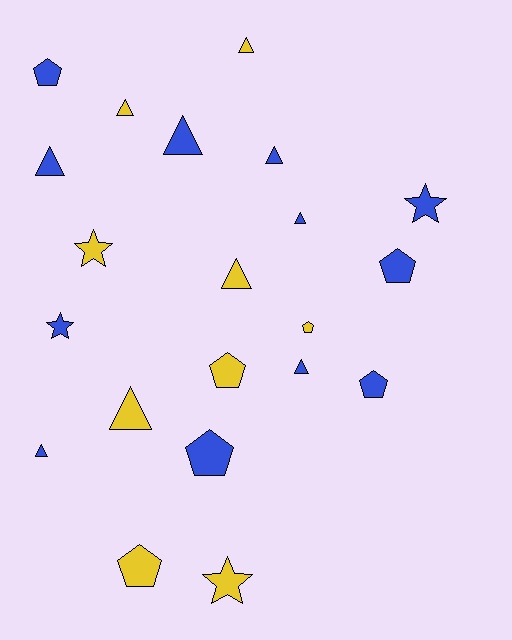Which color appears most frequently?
Blue, with 12 objects.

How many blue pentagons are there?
There are 4 blue pentagons.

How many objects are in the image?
There are 21 objects.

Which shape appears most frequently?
Triangle, with 10 objects.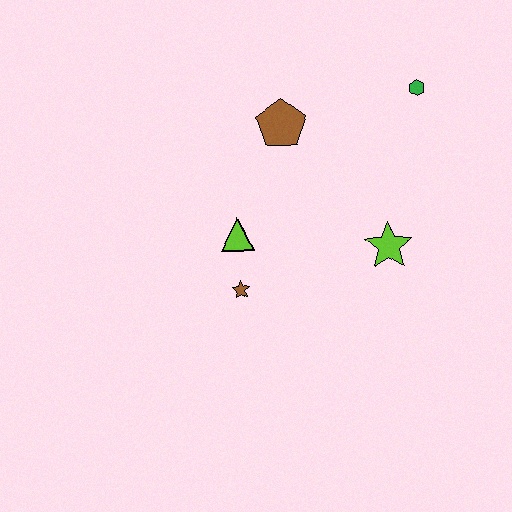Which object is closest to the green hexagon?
The brown pentagon is closest to the green hexagon.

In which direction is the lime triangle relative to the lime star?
The lime triangle is to the left of the lime star.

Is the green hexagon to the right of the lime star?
Yes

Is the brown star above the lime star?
No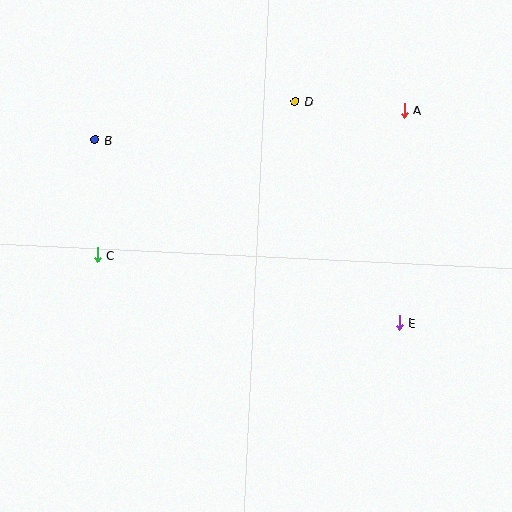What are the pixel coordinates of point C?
Point C is at (97, 255).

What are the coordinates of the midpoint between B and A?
The midpoint between B and A is at (250, 125).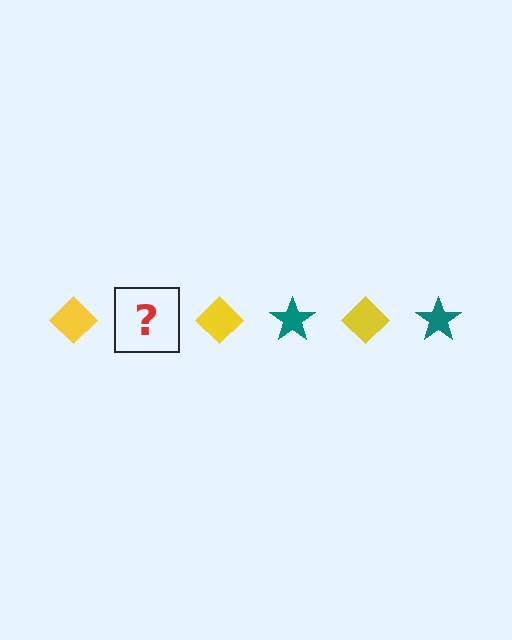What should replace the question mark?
The question mark should be replaced with a teal star.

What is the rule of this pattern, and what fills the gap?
The rule is that the pattern alternates between yellow diamond and teal star. The gap should be filled with a teal star.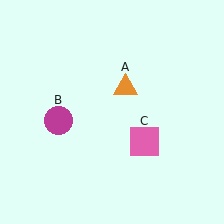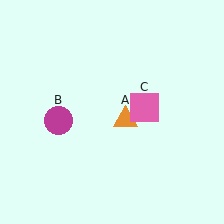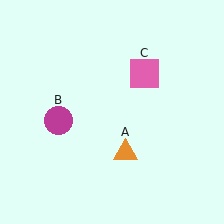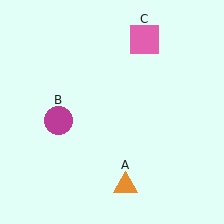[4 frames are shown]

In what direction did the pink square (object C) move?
The pink square (object C) moved up.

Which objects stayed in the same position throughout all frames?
Magenta circle (object B) remained stationary.